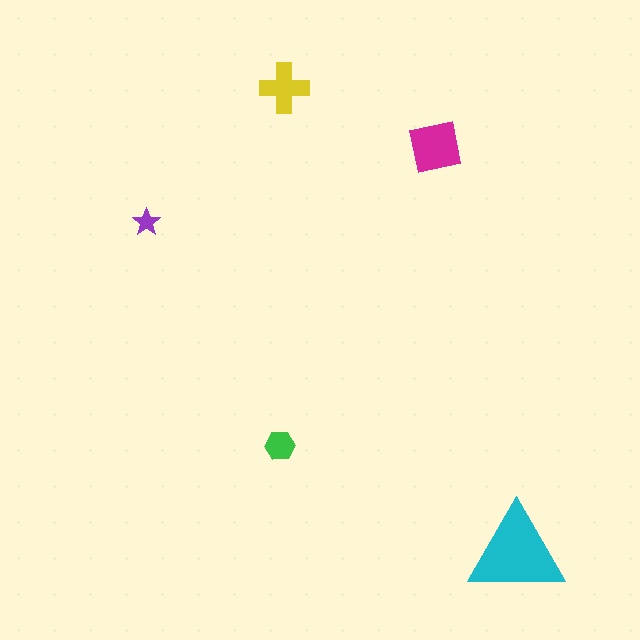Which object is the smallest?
The purple star.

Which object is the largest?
The cyan triangle.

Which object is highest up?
The yellow cross is topmost.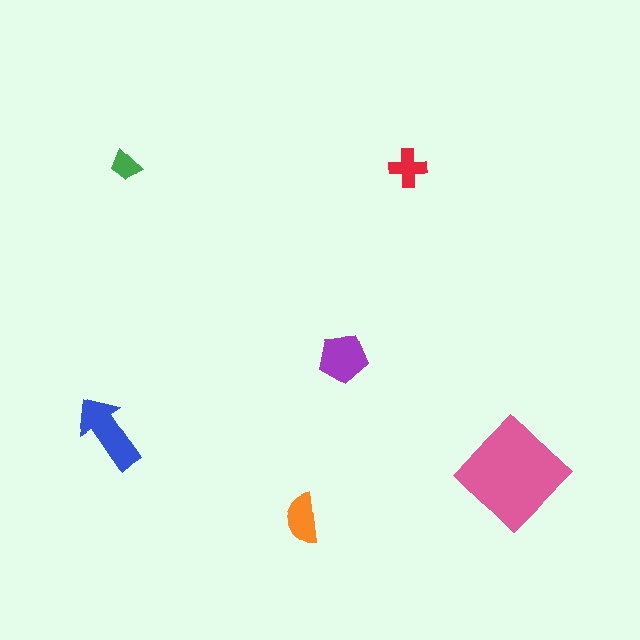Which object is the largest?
The pink diamond.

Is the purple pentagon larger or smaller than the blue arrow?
Smaller.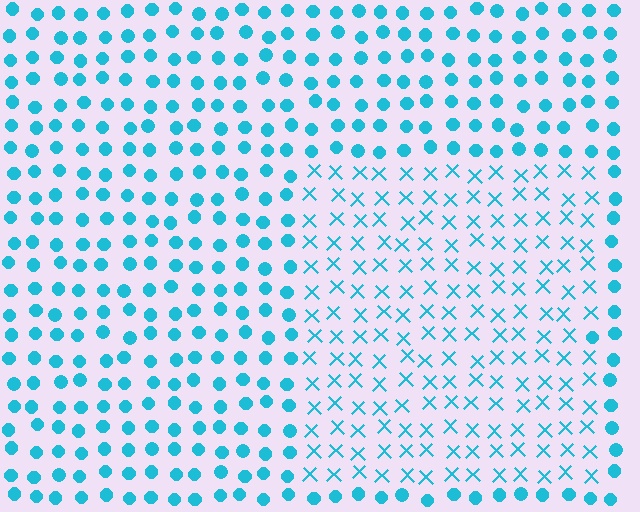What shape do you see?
I see a rectangle.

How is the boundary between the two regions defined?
The boundary is defined by a change in element shape: X marks inside vs. circles outside. All elements share the same color and spacing.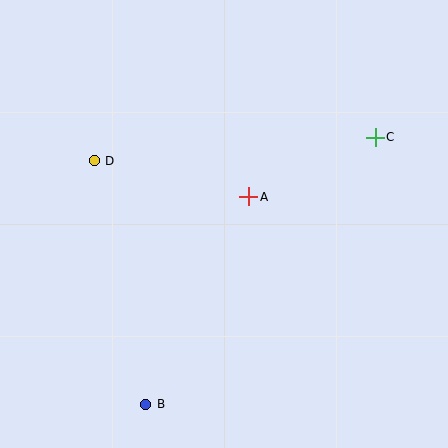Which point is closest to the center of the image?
Point A at (249, 197) is closest to the center.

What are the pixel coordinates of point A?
Point A is at (249, 197).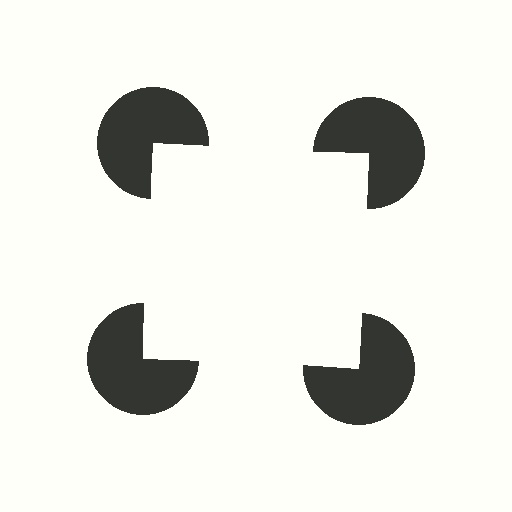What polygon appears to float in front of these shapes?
An illusory square — its edges are inferred from the aligned wedge cuts in the pac-man discs, not physically drawn.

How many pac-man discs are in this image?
There are 4 — one at each vertex of the illusory square.